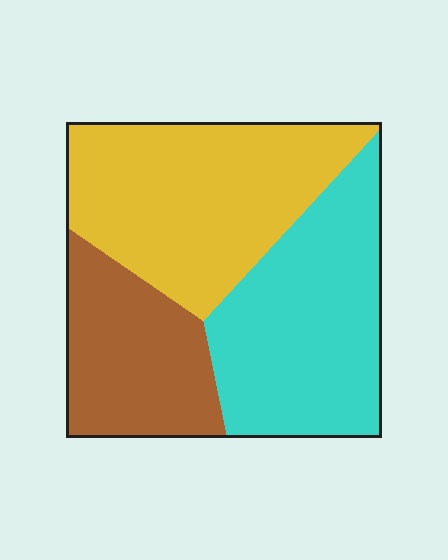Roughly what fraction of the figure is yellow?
Yellow covers around 40% of the figure.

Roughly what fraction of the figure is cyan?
Cyan covers about 35% of the figure.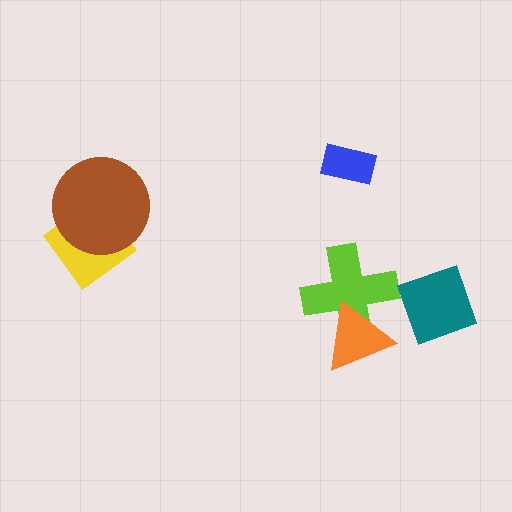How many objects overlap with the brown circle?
1 object overlaps with the brown circle.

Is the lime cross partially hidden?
Yes, it is partially covered by another shape.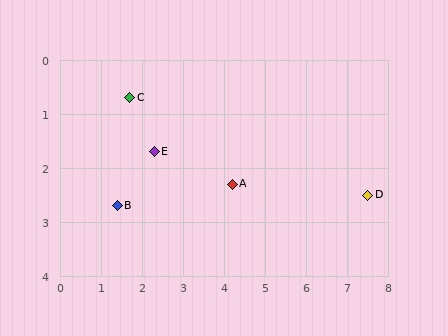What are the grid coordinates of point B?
Point B is at approximately (1.4, 2.7).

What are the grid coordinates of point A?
Point A is at approximately (4.2, 2.3).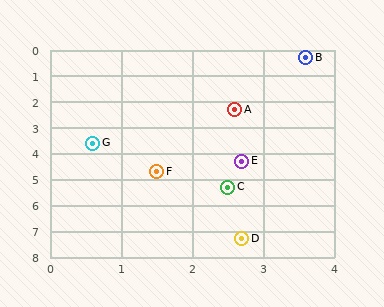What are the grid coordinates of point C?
Point C is at approximately (2.5, 5.3).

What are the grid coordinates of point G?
Point G is at approximately (0.6, 3.6).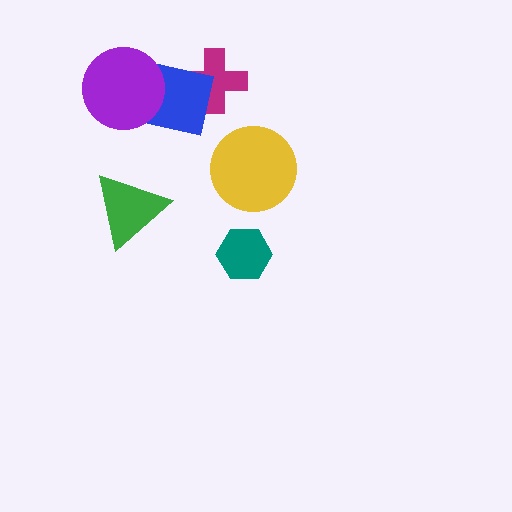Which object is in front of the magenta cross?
The blue rectangle is in front of the magenta cross.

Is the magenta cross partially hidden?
Yes, it is partially covered by another shape.